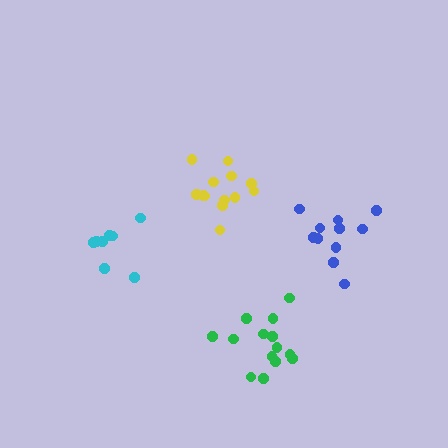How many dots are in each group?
Group 1: 13 dots, Group 2: 11 dots, Group 3: 14 dots, Group 4: 8 dots (46 total).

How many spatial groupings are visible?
There are 4 spatial groupings.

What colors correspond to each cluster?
The clusters are colored: yellow, blue, green, cyan.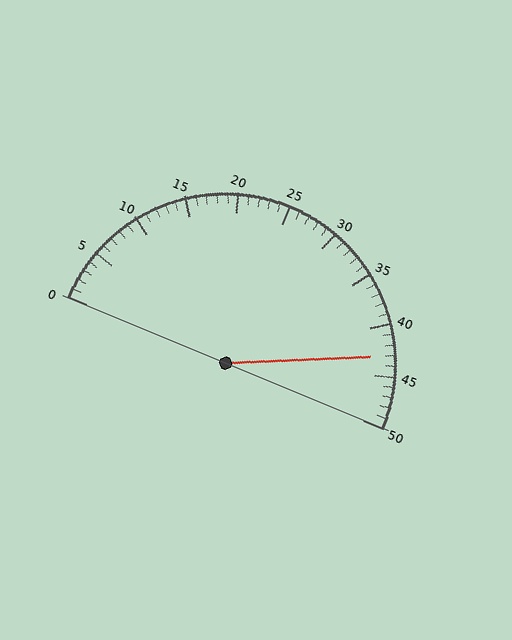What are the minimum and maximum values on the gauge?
The gauge ranges from 0 to 50.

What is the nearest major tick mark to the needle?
The nearest major tick mark is 45.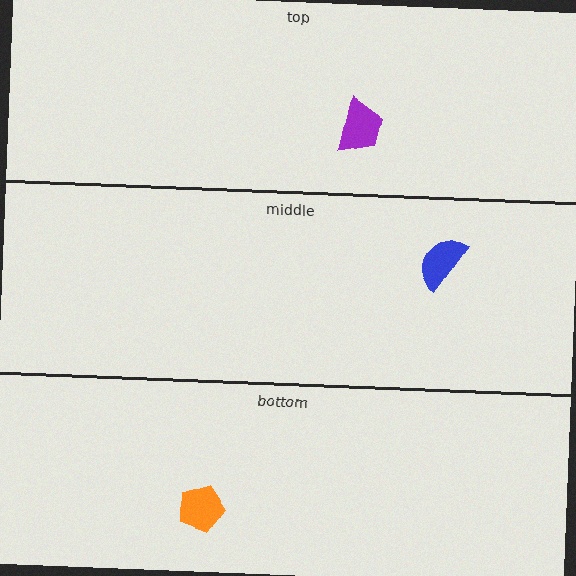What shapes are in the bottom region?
The orange pentagon.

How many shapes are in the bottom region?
1.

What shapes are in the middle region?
The blue semicircle.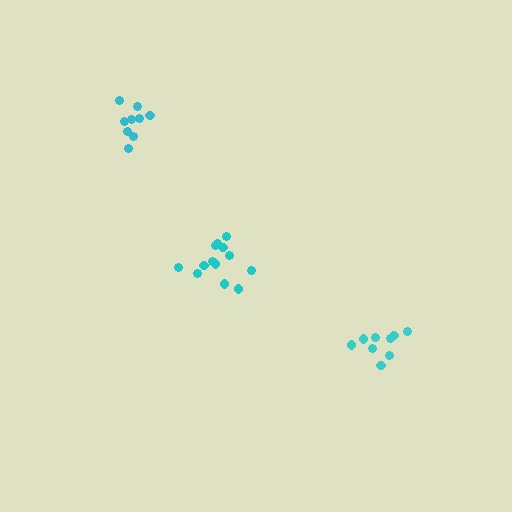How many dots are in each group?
Group 1: 9 dots, Group 2: 13 dots, Group 3: 9 dots (31 total).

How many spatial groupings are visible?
There are 3 spatial groupings.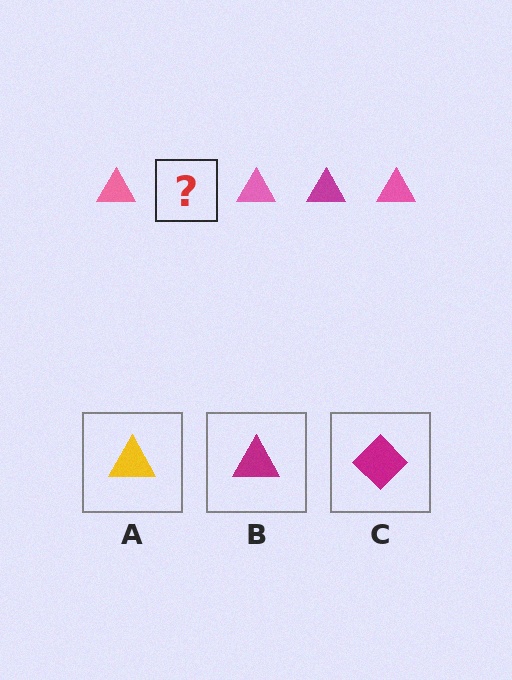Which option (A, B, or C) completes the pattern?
B.